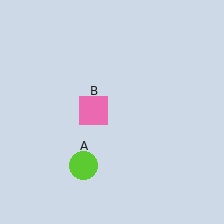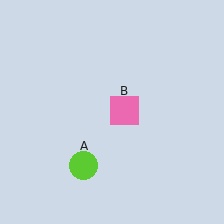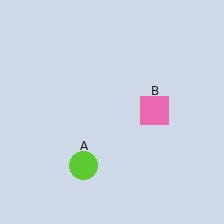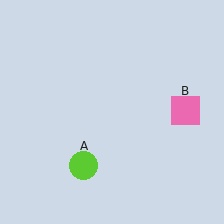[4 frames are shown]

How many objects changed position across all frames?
1 object changed position: pink square (object B).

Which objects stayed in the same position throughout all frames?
Lime circle (object A) remained stationary.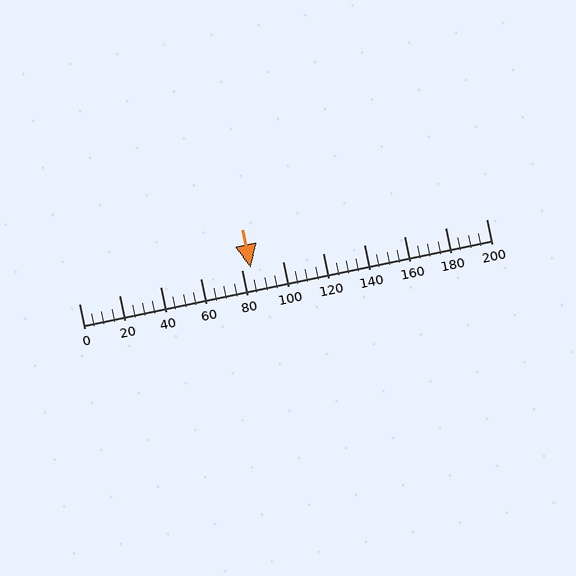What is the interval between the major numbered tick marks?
The major tick marks are spaced 20 units apart.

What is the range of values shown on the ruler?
The ruler shows values from 0 to 200.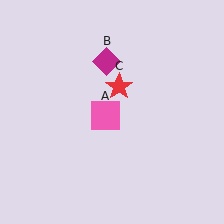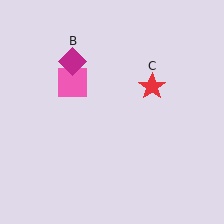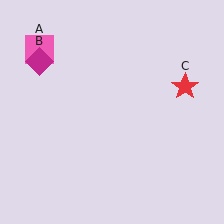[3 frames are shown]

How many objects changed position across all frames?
3 objects changed position: pink square (object A), magenta diamond (object B), red star (object C).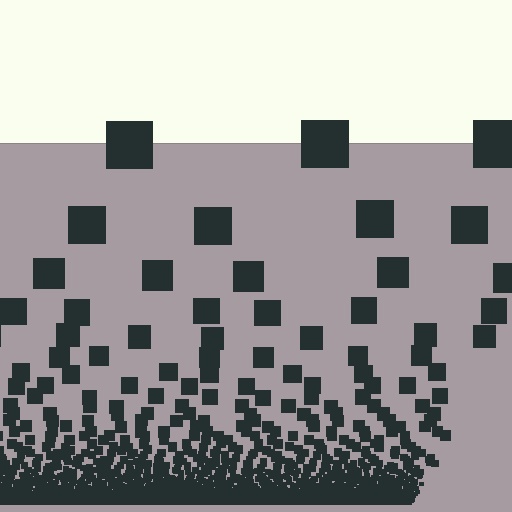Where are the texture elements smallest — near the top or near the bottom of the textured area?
Near the bottom.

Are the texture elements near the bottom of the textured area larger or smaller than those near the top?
Smaller. The gradient is inverted — elements near the bottom are smaller and denser.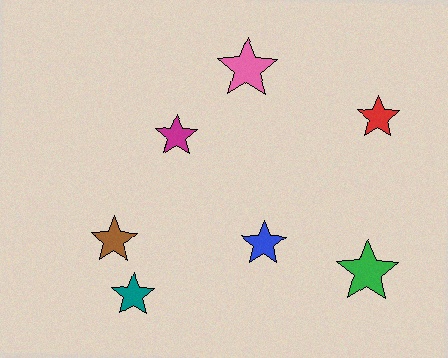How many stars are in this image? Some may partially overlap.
There are 7 stars.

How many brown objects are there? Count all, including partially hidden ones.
There is 1 brown object.